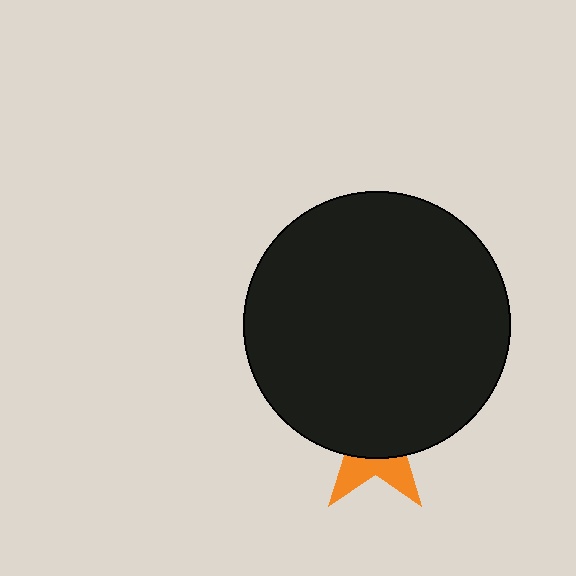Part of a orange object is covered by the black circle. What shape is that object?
It is a star.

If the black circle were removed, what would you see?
You would see the complete orange star.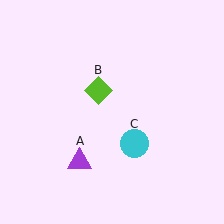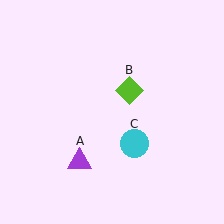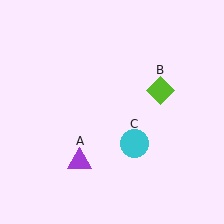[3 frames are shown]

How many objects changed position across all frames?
1 object changed position: lime diamond (object B).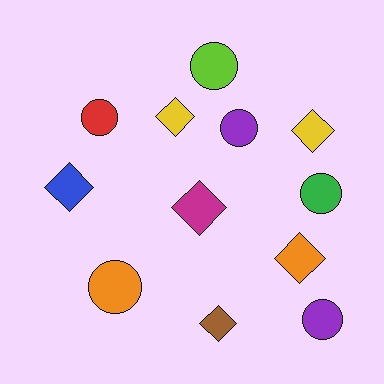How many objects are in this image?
There are 12 objects.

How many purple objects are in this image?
There are 2 purple objects.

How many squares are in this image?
There are no squares.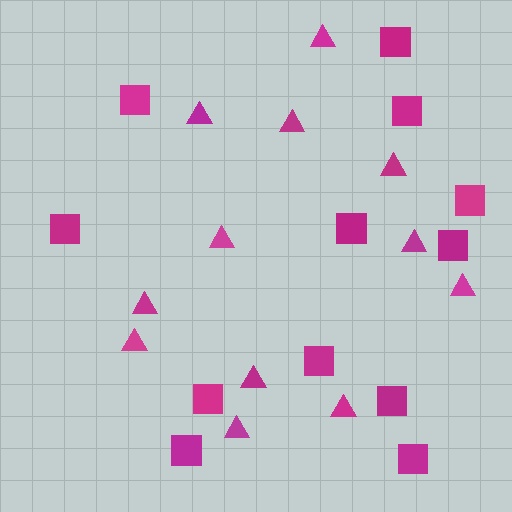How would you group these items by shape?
There are 2 groups: one group of triangles (12) and one group of squares (12).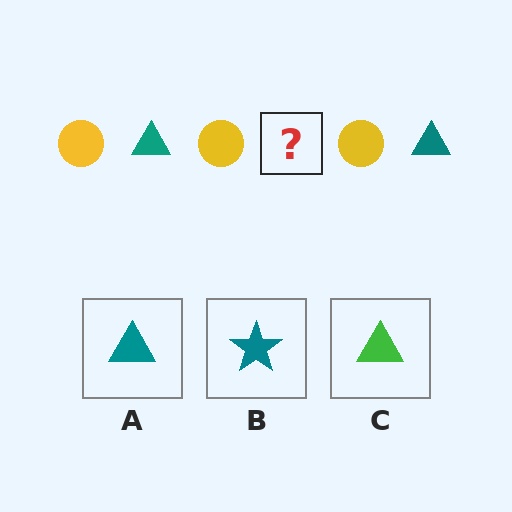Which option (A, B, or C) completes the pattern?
A.